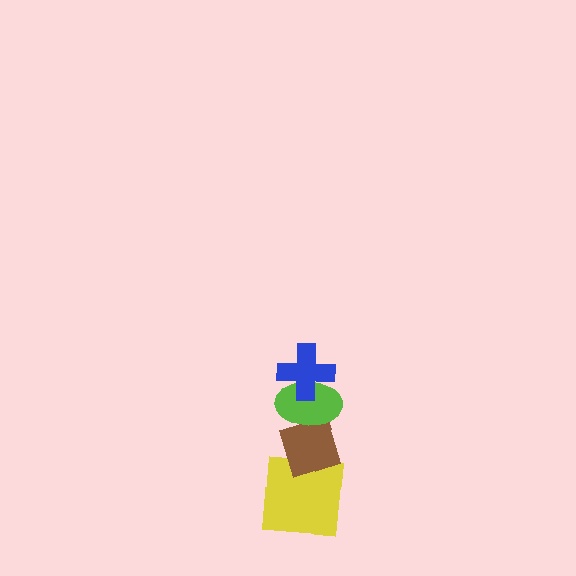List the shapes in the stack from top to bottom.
From top to bottom: the blue cross, the lime ellipse, the brown diamond, the yellow square.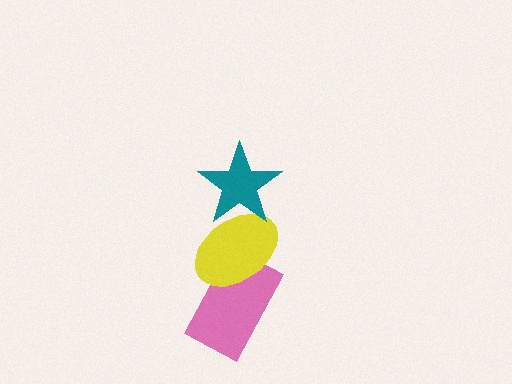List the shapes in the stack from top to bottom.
From top to bottom: the teal star, the yellow ellipse, the pink rectangle.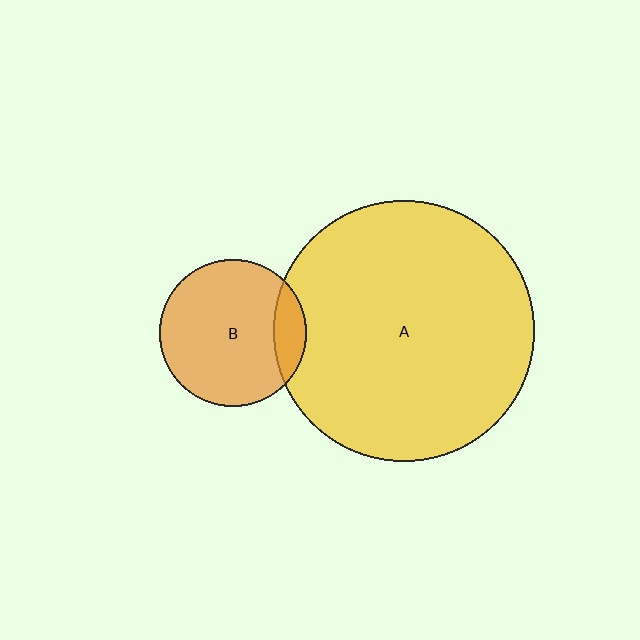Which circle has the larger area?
Circle A (yellow).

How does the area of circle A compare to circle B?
Approximately 3.2 times.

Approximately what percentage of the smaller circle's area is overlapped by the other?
Approximately 15%.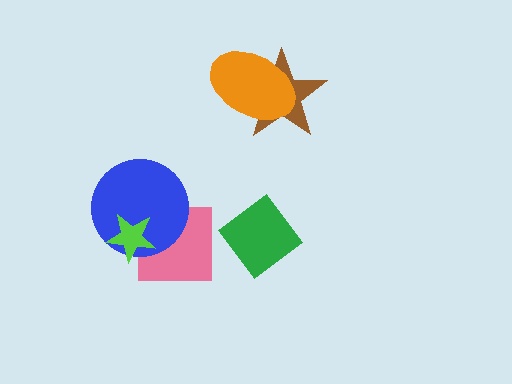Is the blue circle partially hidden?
Yes, it is partially covered by another shape.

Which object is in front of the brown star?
The orange ellipse is in front of the brown star.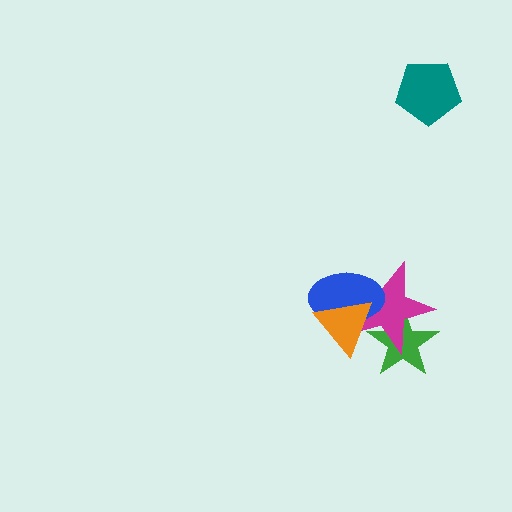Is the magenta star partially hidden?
Yes, it is partially covered by another shape.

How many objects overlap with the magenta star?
3 objects overlap with the magenta star.